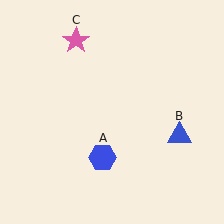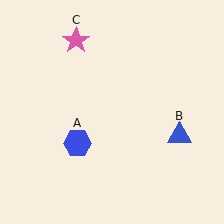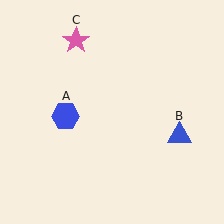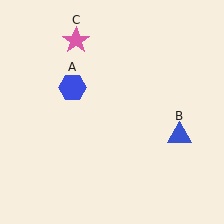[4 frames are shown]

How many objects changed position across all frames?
1 object changed position: blue hexagon (object A).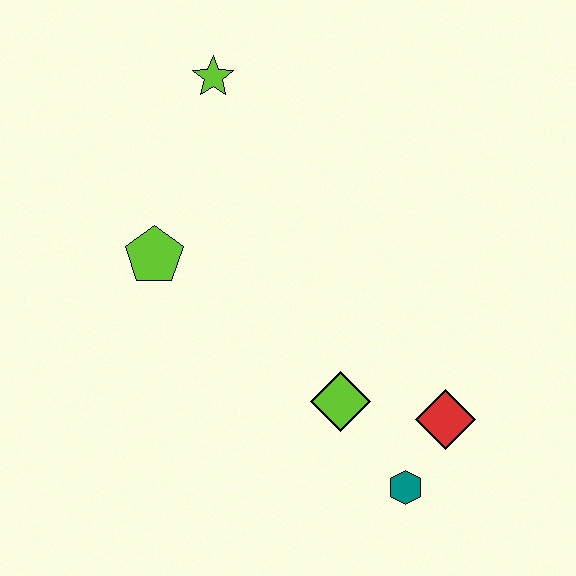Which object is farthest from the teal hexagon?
The lime star is farthest from the teal hexagon.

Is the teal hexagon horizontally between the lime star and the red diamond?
Yes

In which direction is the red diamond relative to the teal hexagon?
The red diamond is above the teal hexagon.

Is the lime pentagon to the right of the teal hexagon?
No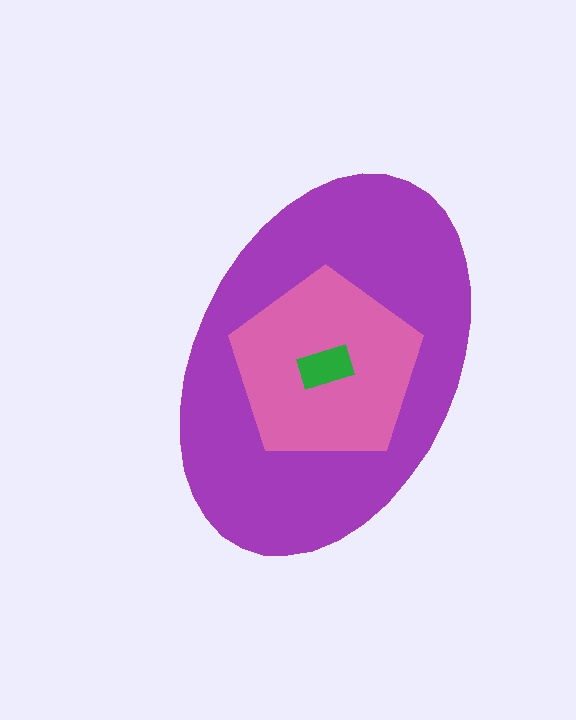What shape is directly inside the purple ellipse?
The pink pentagon.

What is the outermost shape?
The purple ellipse.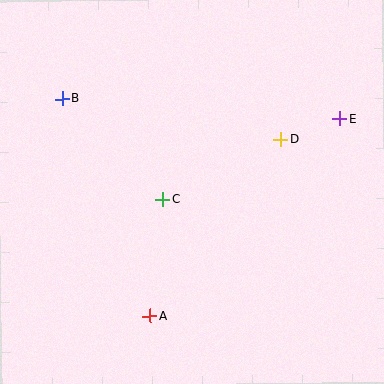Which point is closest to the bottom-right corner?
Point A is closest to the bottom-right corner.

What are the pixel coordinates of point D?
Point D is at (281, 139).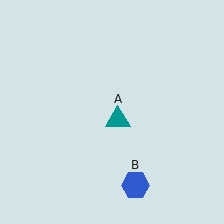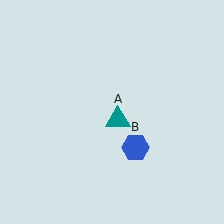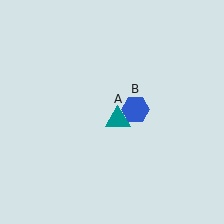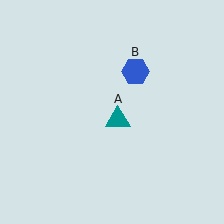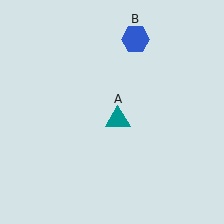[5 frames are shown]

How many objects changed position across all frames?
1 object changed position: blue hexagon (object B).